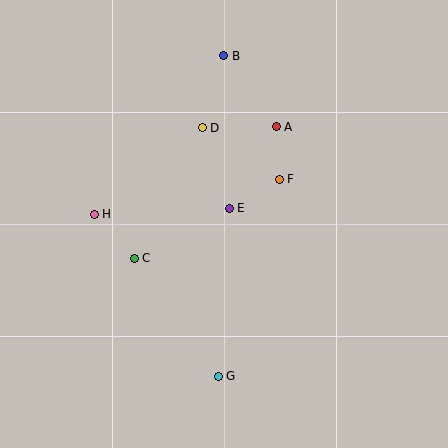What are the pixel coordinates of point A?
Point A is at (276, 127).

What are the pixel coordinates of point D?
Point D is at (202, 128).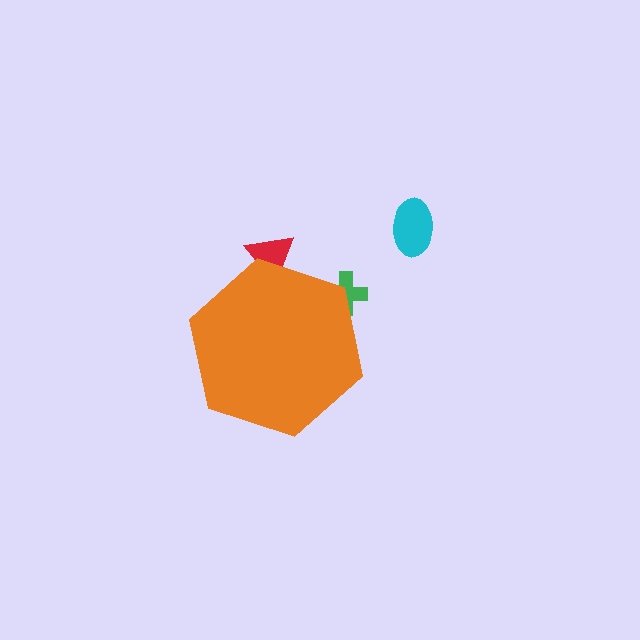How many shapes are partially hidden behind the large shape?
2 shapes are partially hidden.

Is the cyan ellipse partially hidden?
No, the cyan ellipse is fully visible.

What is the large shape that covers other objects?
An orange hexagon.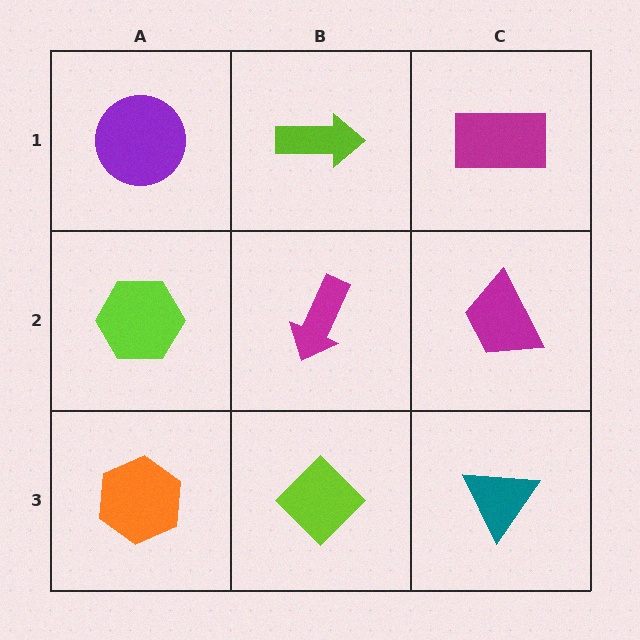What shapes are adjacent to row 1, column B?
A magenta arrow (row 2, column B), a purple circle (row 1, column A), a magenta rectangle (row 1, column C).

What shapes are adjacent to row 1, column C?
A magenta trapezoid (row 2, column C), a lime arrow (row 1, column B).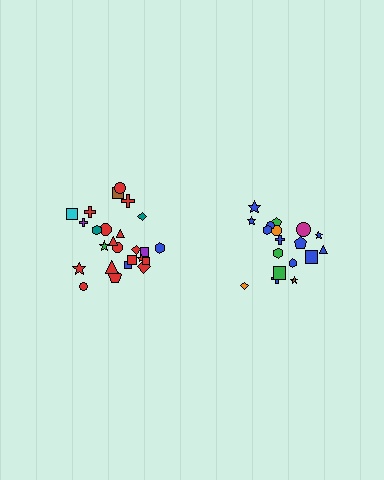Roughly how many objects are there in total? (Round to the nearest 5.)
Roughly 45 objects in total.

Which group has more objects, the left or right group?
The left group.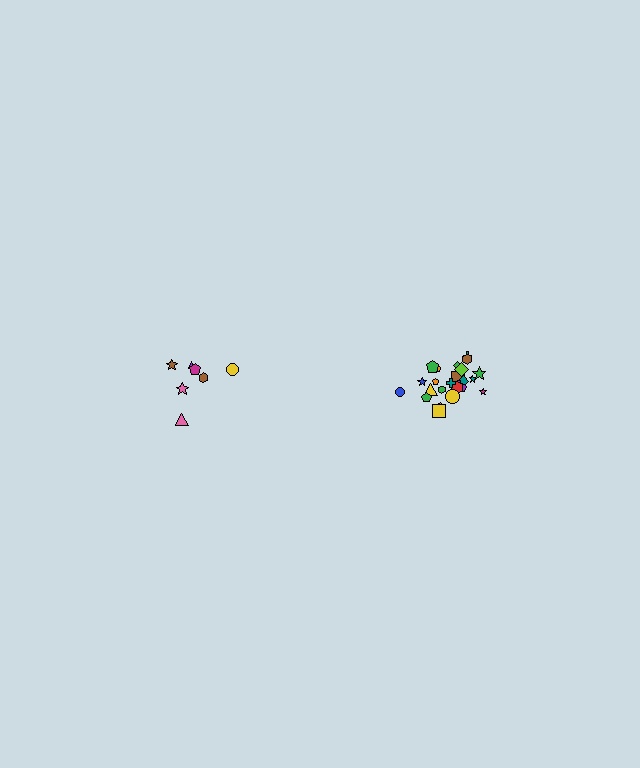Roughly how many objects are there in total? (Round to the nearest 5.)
Roughly 30 objects in total.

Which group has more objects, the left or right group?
The right group.